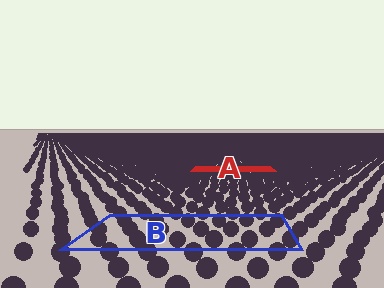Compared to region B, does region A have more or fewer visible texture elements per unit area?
Region A has more texture elements per unit area — they are packed more densely because it is farther away.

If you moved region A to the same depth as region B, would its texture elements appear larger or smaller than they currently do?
They would appear larger. At a closer depth, the same texture elements are projected at a bigger on-screen size.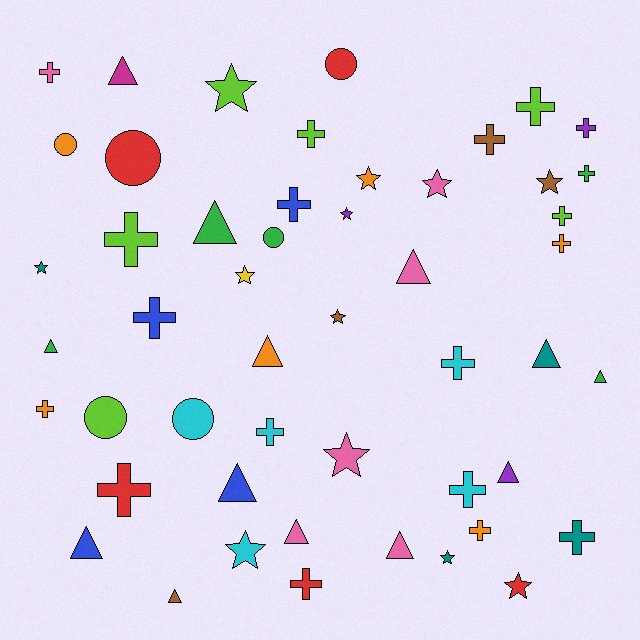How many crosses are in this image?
There are 19 crosses.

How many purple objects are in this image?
There are 3 purple objects.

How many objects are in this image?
There are 50 objects.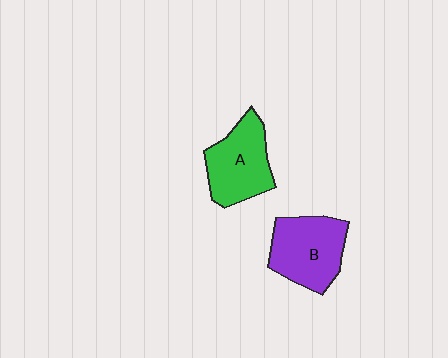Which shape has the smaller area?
Shape A (green).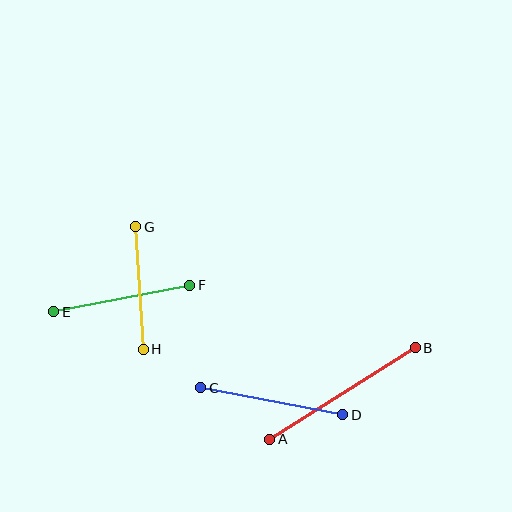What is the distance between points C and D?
The distance is approximately 144 pixels.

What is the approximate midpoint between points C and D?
The midpoint is at approximately (272, 401) pixels.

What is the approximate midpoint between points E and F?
The midpoint is at approximately (122, 299) pixels.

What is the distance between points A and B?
The distance is approximately 172 pixels.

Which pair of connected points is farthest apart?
Points A and B are farthest apart.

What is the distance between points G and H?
The distance is approximately 123 pixels.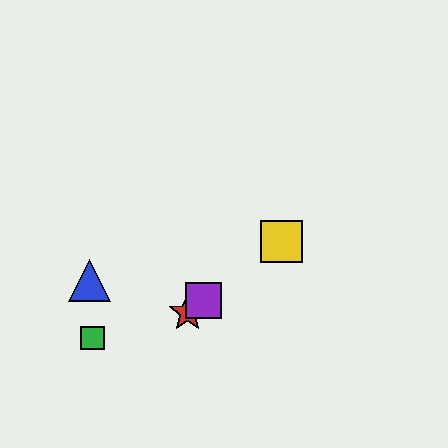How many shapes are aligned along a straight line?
3 shapes (the red star, the yellow square, the purple square) are aligned along a straight line.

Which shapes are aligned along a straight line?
The red star, the yellow square, the purple square are aligned along a straight line.